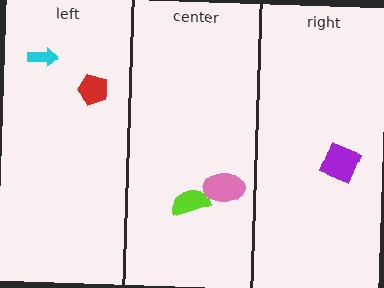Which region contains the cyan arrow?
The left region.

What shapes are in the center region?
The pink ellipse, the lime semicircle.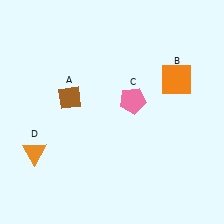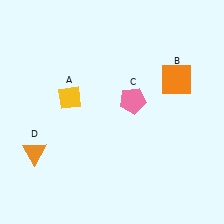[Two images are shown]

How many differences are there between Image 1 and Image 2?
There is 1 difference between the two images.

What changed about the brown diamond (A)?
In Image 1, A is brown. In Image 2, it changed to yellow.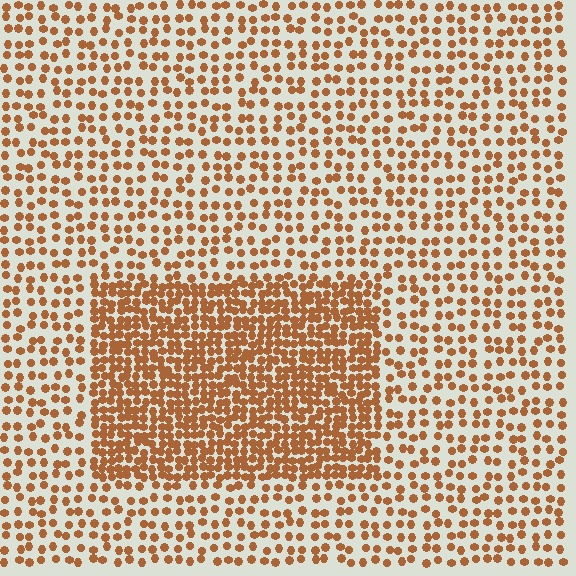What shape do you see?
I see a rectangle.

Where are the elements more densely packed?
The elements are more densely packed inside the rectangle boundary.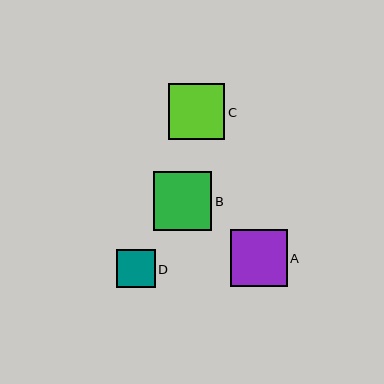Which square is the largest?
Square B is the largest with a size of approximately 59 pixels.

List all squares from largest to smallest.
From largest to smallest: B, A, C, D.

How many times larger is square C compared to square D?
Square C is approximately 1.5 times the size of square D.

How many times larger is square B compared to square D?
Square B is approximately 1.5 times the size of square D.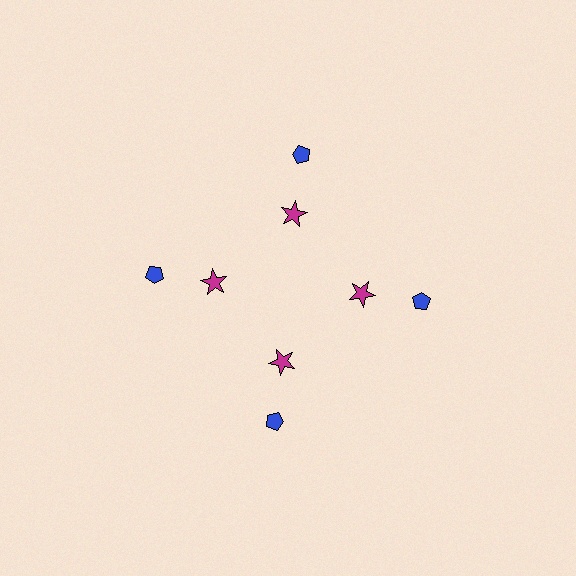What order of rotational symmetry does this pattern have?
This pattern has 4-fold rotational symmetry.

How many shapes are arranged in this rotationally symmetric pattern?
There are 8 shapes, arranged in 4 groups of 2.